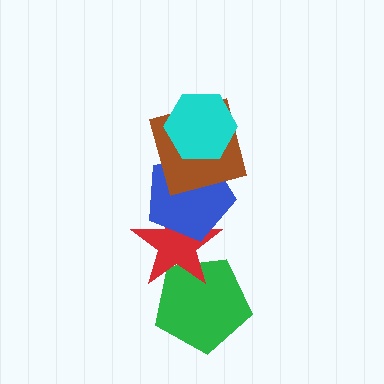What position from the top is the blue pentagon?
The blue pentagon is 3rd from the top.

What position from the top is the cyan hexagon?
The cyan hexagon is 1st from the top.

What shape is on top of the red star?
The blue pentagon is on top of the red star.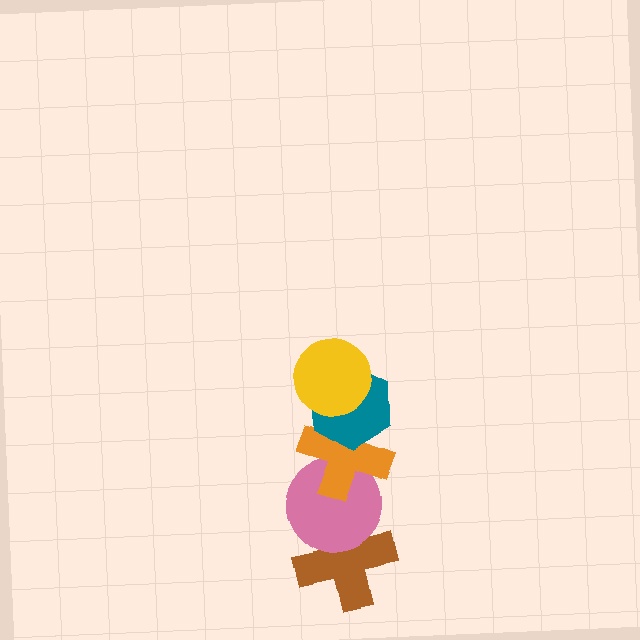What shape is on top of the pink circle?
The orange cross is on top of the pink circle.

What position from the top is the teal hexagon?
The teal hexagon is 2nd from the top.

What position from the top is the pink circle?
The pink circle is 4th from the top.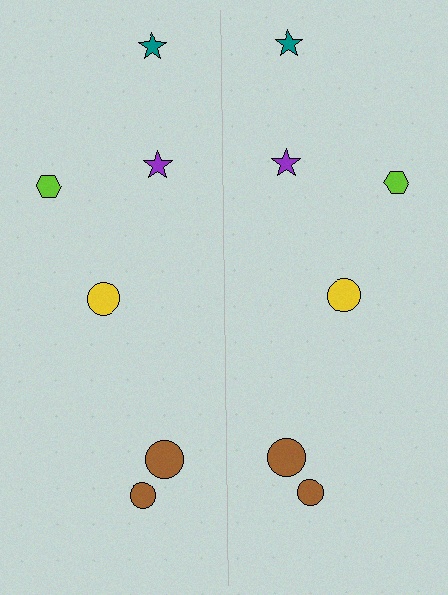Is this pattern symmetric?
Yes, this pattern has bilateral (reflection) symmetry.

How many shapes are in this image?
There are 12 shapes in this image.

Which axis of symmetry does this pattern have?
The pattern has a vertical axis of symmetry running through the center of the image.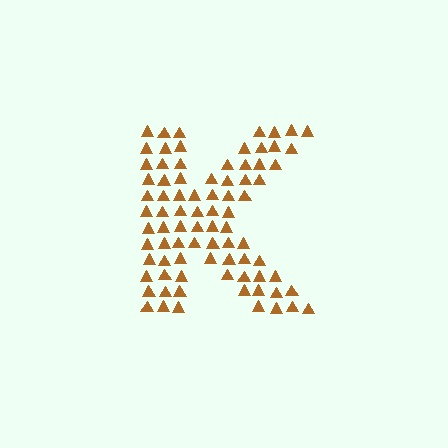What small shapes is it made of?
It is made of small triangles.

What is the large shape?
The large shape is the letter K.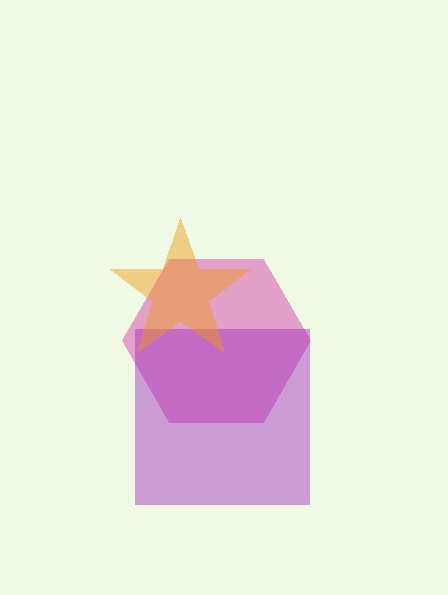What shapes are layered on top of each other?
The layered shapes are: a pink hexagon, a purple square, an orange star.